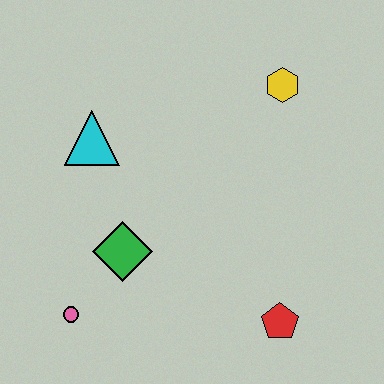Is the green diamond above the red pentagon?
Yes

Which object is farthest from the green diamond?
The yellow hexagon is farthest from the green diamond.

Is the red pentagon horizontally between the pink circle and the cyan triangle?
No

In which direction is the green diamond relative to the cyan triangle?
The green diamond is below the cyan triangle.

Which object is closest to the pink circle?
The green diamond is closest to the pink circle.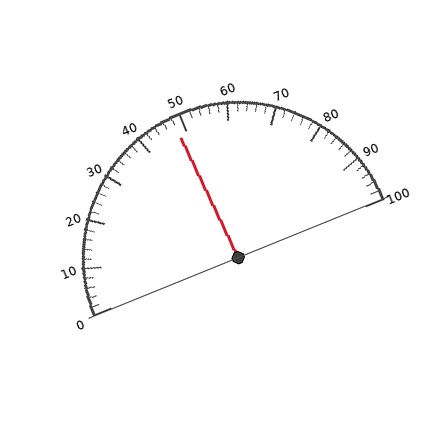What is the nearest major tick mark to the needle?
The nearest major tick mark is 50.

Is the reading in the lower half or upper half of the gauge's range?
The reading is in the lower half of the range (0 to 100).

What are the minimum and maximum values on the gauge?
The gauge ranges from 0 to 100.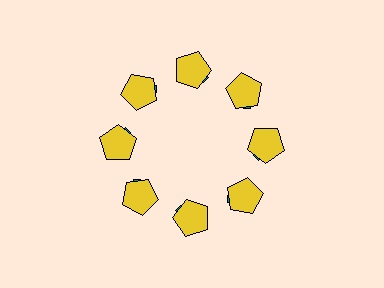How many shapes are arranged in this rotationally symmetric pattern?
There are 16 shapes, arranged in 8 groups of 2.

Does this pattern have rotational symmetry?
Yes, this pattern has 8-fold rotational symmetry. It looks the same after rotating 45 degrees around the center.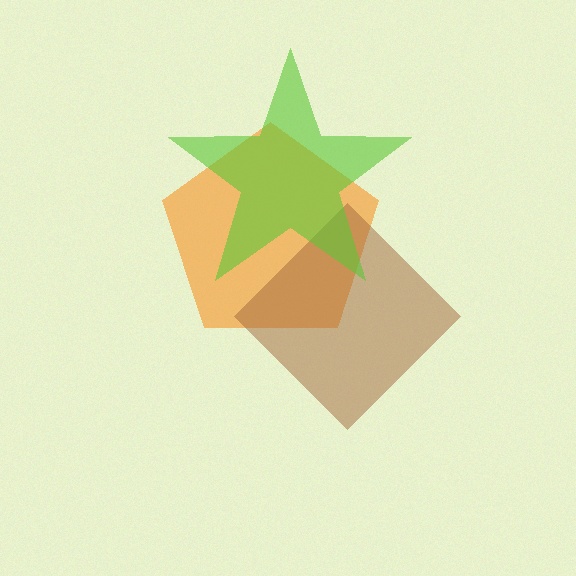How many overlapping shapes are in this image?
There are 3 overlapping shapes in the image.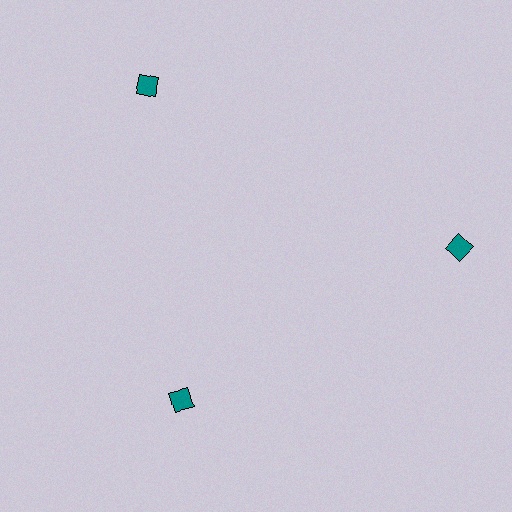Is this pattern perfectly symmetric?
No. The 3 teal squares are arranged in a ring, but one element near the 7 o'clock position is pulled inward toward the center, breaking the 3-fold rotational symmetry.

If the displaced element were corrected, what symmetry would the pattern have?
It would have 3-fold rotational symmetry — the pattern would map onto itself every 120 degrees.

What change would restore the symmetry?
The symmetry would be restored by moving it outward, back onto the ring so that all 3 squares sit at equal angles and equal distance from the center.